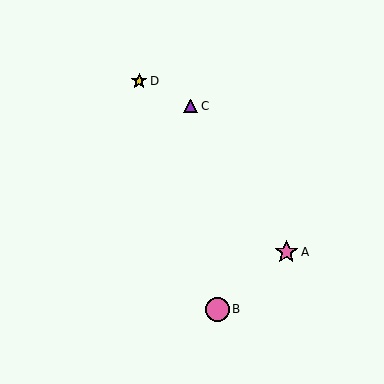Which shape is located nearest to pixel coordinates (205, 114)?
The purple triangle (labeled C) at (191, 106) is nearest to that location.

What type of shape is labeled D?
Shape D is a yellow star.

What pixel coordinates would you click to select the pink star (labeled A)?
Click at (286, 252) to select the pink star A.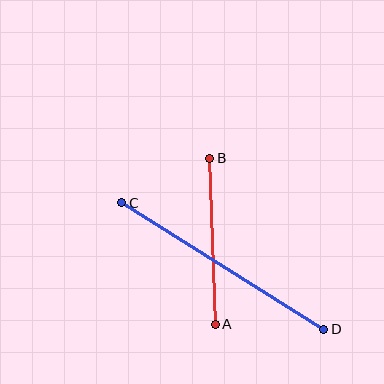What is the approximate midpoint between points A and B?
The midpoint is at approximately (212, 241) pixels.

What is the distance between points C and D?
The distance is approximately 238 pixels.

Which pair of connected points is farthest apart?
Points C and D are farthest apart.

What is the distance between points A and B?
The distance is approximately 166 pixels.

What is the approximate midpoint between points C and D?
The midpoint is at approximately (223, 266) pixels.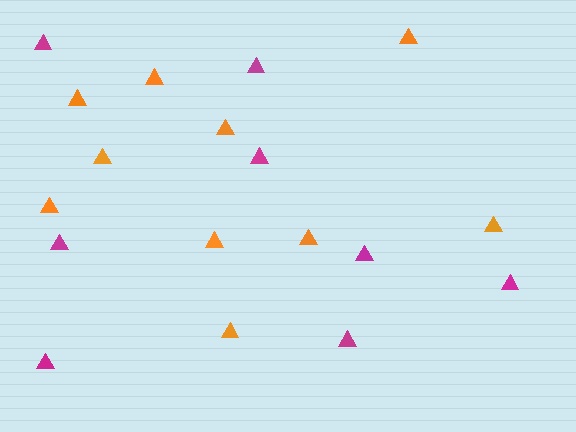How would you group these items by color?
There are 2 groups: one group of orange triangles (10) and one group of magenta triangles (8).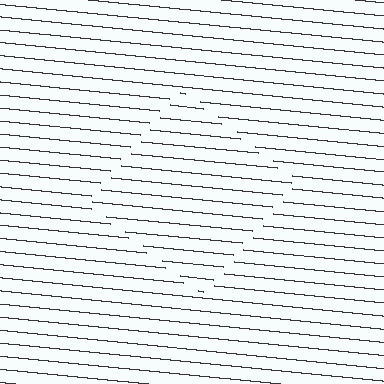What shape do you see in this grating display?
An illusory square. The interior of the shape contains the same grating, shifted by half a period — the contour is defined by the phase discontinuity where line-ends from the inner and outer gratings abut.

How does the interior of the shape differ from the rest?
The interior of the shape contains the same grating, shifted by half a period — the contour is defined by the phase discontinuity where line-ends from the inner and outer gratings abut.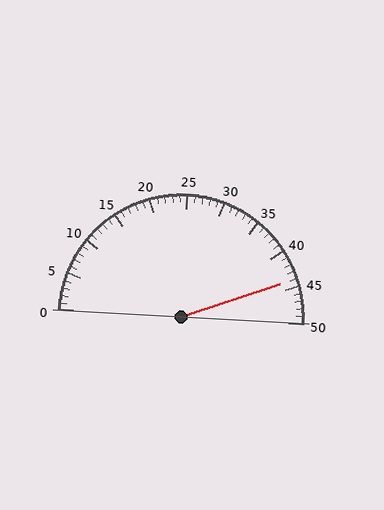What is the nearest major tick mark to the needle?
The nearest major tick mark is 45.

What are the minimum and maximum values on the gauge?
The gauge ranges from 0 to 50.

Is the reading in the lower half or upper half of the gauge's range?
The reading is in the upper half of the range (0 to 50).